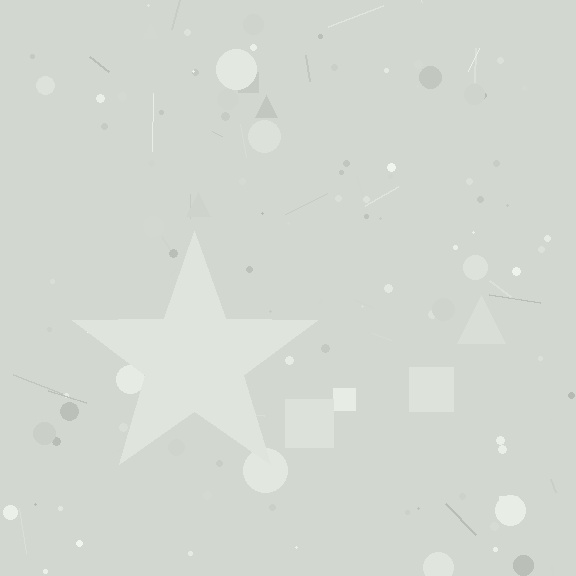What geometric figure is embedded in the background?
A star is embedded in the background.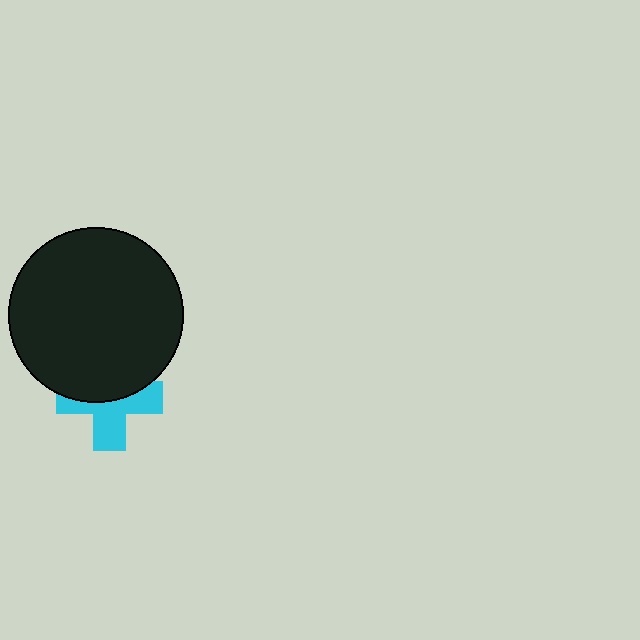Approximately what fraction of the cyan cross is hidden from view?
Roughly 48% of the cyan cross is hidden behind the black circle.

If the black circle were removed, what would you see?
You would see the complete cyan cross.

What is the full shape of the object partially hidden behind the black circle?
The partially hidden object is a cyan cross.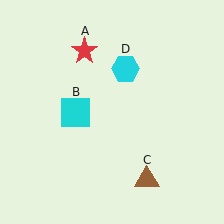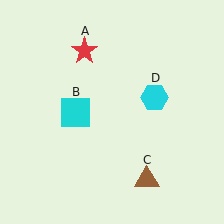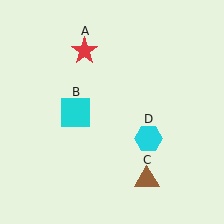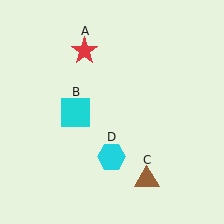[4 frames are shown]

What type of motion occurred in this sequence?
The cyan hexagon (object D) rotated clockwise around the center of the scene.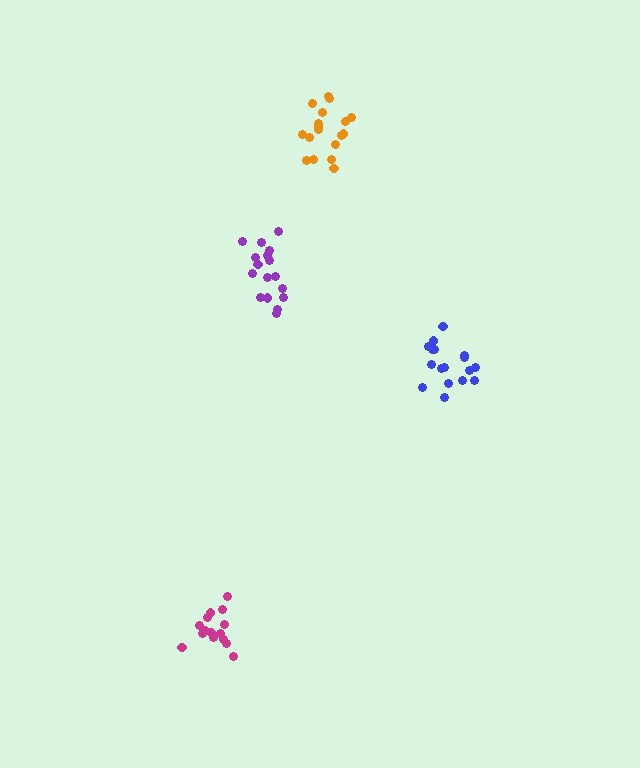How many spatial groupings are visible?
There are 4 spatial groupings.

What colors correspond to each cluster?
The clusters are colored: orange, blue, purple, magenta.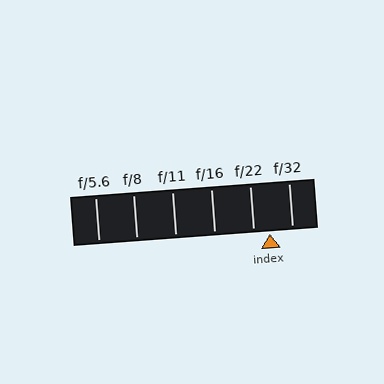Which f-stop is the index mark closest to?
The index mark is closest to f/22.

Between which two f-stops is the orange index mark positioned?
The index mark is between f/22 and f/32.